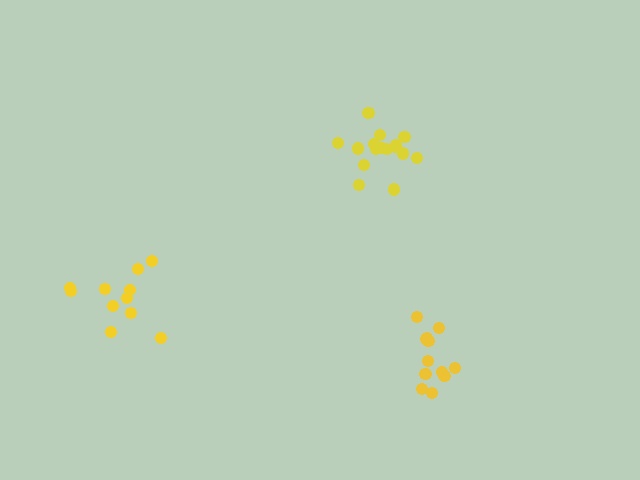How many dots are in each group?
Group 1: 11 dots, Group 2: 16 dots, Group 3: 13 dots (40 total).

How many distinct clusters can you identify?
There are 3 distinct clusters.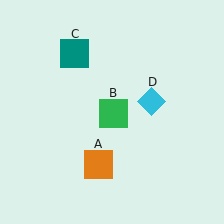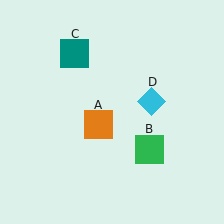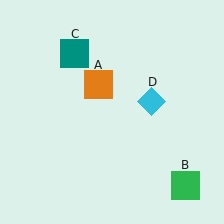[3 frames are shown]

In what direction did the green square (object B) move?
The green square (object B) moved down and to the right.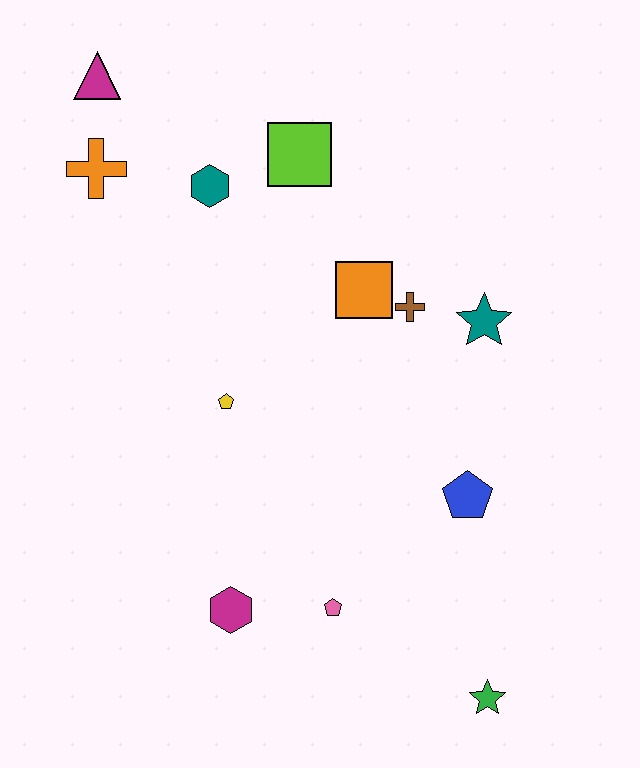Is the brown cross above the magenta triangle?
No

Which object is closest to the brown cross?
The orange square is closest to the brown cross.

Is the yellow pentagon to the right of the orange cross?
Yes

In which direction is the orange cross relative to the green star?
The orange cross is above the green star.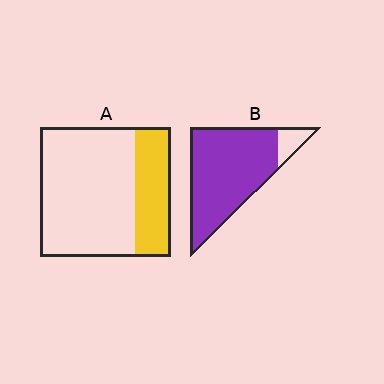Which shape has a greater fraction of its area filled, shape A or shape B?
Shape B.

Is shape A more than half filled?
No.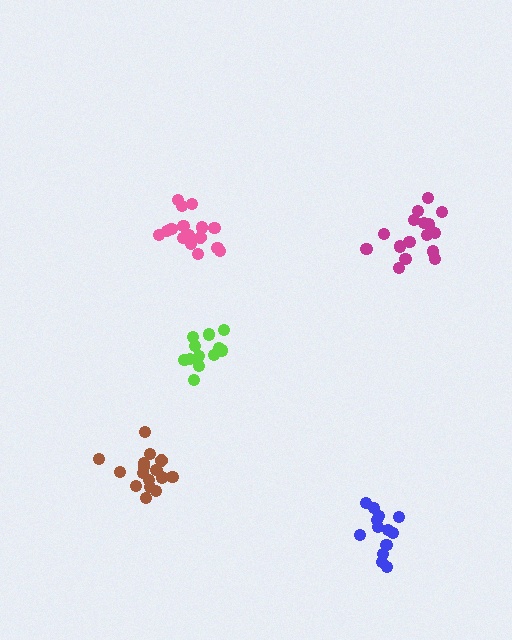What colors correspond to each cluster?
The clusters are colored: blue, pink, brown, lime, magenta.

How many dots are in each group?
Group 1: 13 dots, Group 2: 16 dots, Group 3: 16 dots, Group 4: 14 dots, Group 5: 16 dots (75 total).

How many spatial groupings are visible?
There are 5 spatial groupings.